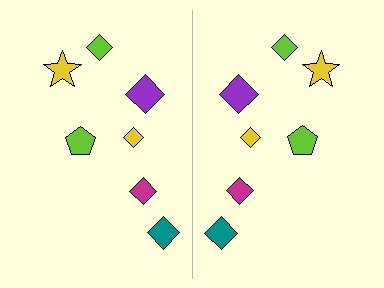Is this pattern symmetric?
Yes, this pattern has bilateral (reflection) symmetry.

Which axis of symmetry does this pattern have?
The pattern has a vertical axis of symmetry running through the center of the image.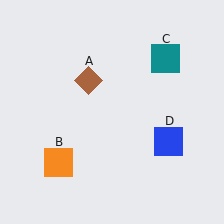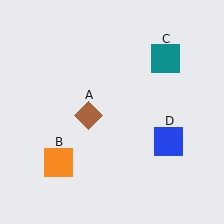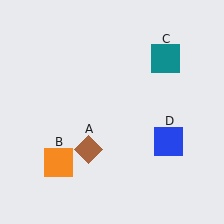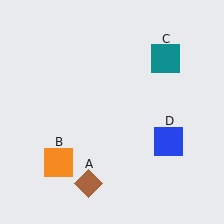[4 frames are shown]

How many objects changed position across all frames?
1 object changed position: brown diamond (object A).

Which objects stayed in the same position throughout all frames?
Orange square (object B) and teal square (object C) and blue square (object D) remained stationary.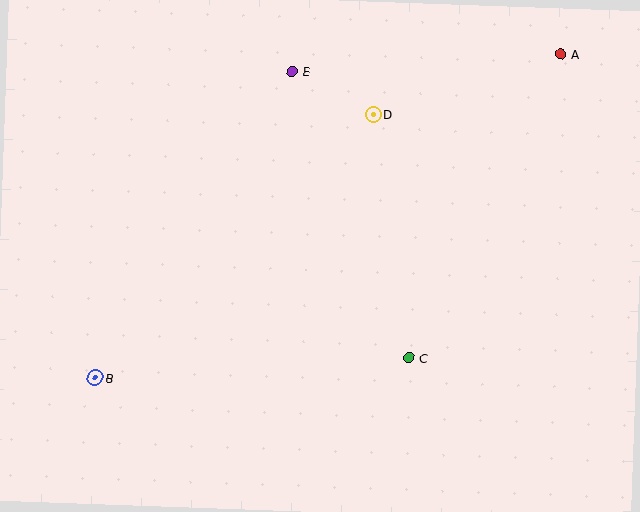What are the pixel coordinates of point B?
Point B is at (95, 378).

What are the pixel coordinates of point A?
Point A is at (561, 54).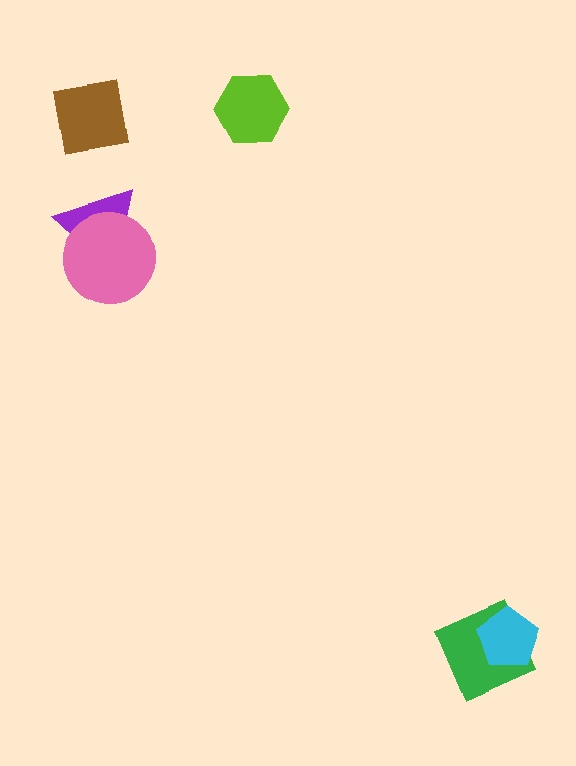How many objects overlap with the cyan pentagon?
1 object overlaps with the cyan pentagon.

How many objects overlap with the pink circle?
1 object overlaps with the pink circle.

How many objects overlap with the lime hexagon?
0 objects overlap with the lime hexagon.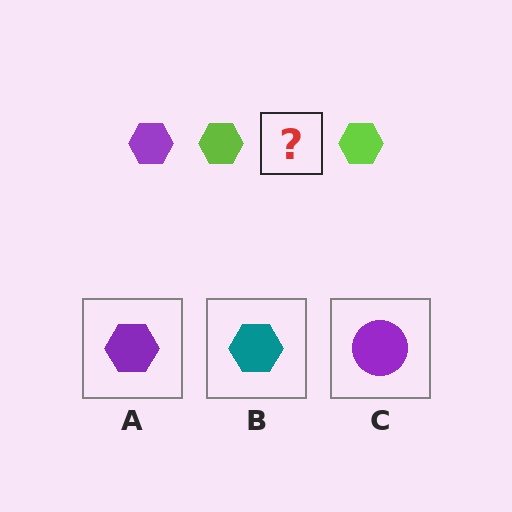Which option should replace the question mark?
Option A.